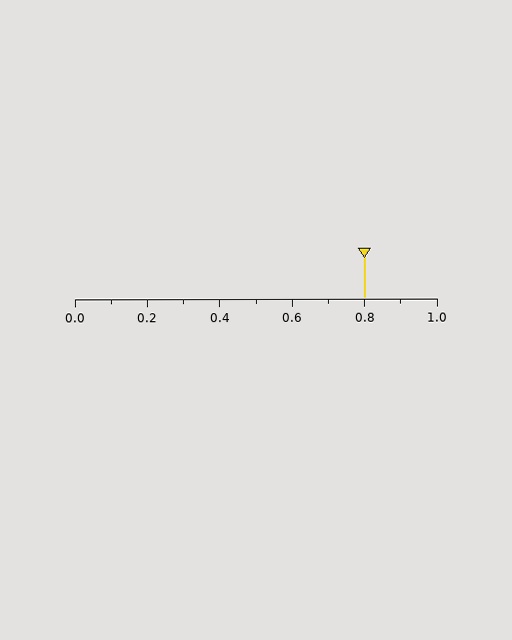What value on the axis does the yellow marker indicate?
The marker indicates approximately 0.8.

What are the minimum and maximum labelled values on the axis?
The axis runs from 0.0 to 1.0.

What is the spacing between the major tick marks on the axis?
The major ticks are spaced 0.2 apart.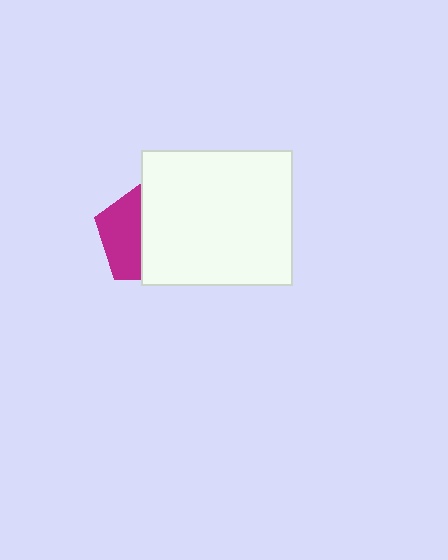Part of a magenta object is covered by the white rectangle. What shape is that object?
It is a pentagon.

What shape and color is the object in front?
The object in front is a white rectangle.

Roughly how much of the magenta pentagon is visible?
A small part of it is visible (roughly 43%).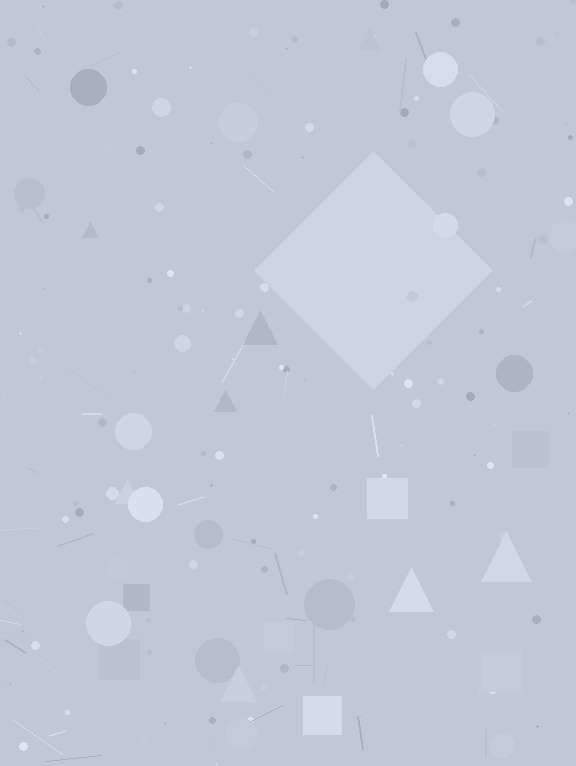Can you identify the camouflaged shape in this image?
The camouflaged shape is a diamond.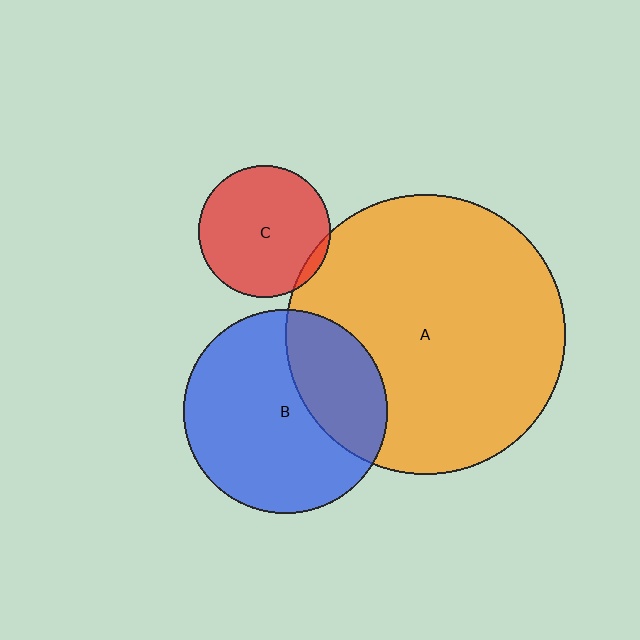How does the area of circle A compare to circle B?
Approximately 1.9 times.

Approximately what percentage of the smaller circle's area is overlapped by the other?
Approximately 5%.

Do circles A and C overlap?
Yes.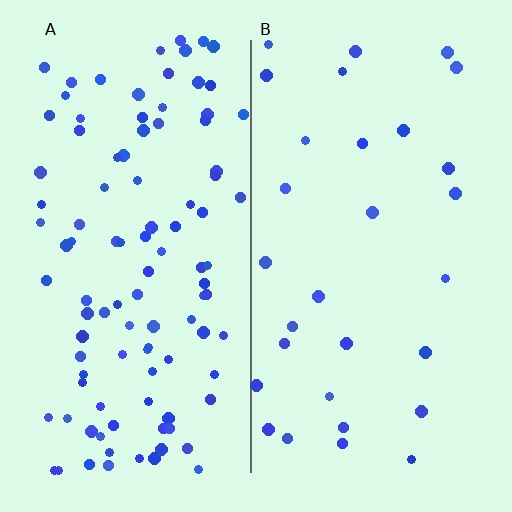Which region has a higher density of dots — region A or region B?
A (the left).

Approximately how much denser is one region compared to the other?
Approximately 3.5× — region A over region B.